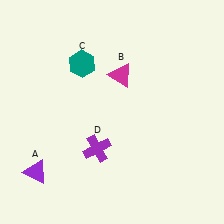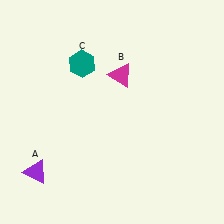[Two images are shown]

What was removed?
The purple cross (D) was removed in Image 2.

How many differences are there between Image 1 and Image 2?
There is 1 difference between the two images.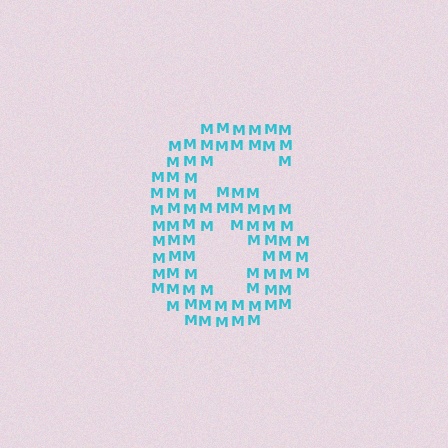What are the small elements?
The small elements are letter M's.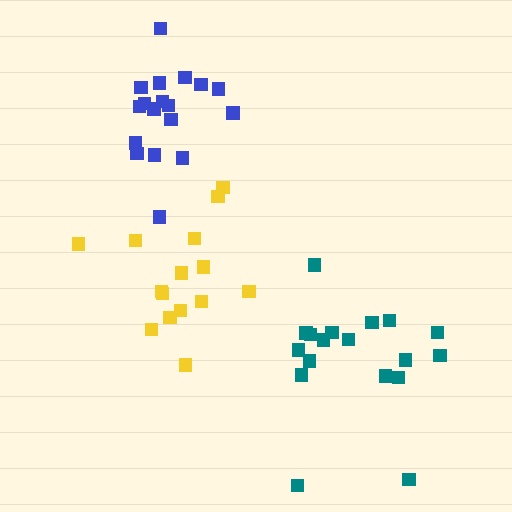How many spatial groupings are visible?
There are 3 spatial groupings.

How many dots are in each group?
Group 1: 18 dots, Group 2: 18 dots, Group 3: 15 dots (51 total).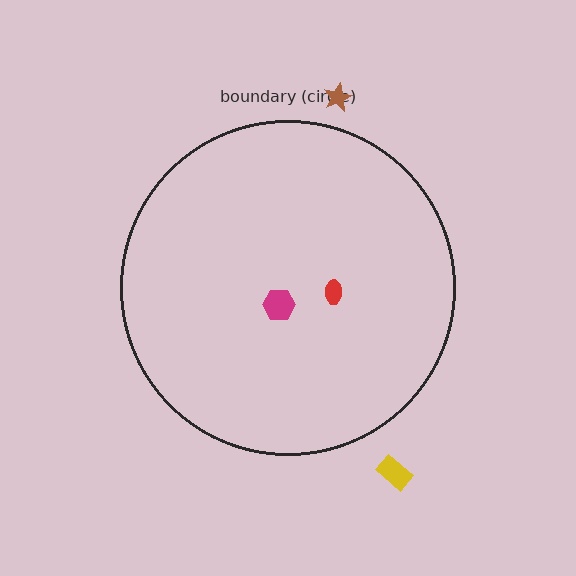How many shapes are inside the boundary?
2 inside, 2 outside.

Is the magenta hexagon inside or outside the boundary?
Inside.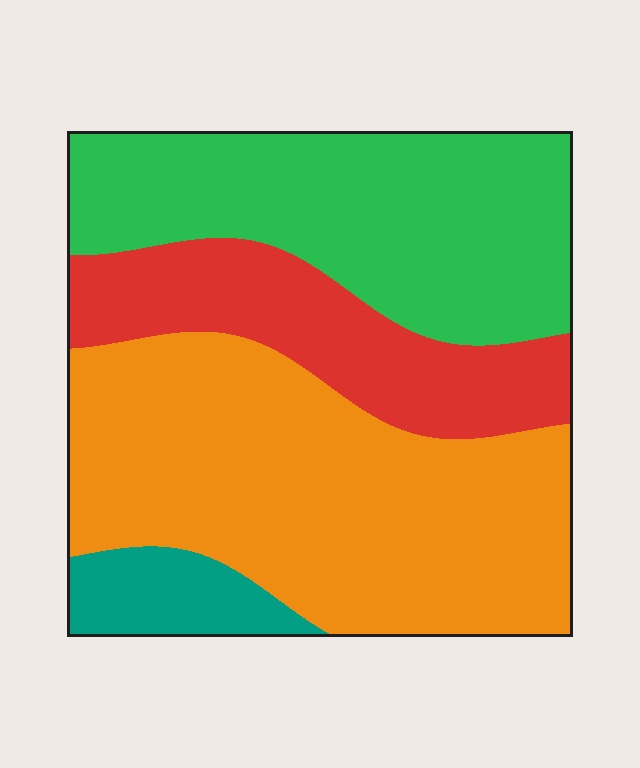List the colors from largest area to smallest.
From largest to smallest: orange, green, red, teal.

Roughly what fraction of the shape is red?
Red takes up between a sixth and a third of the shape.